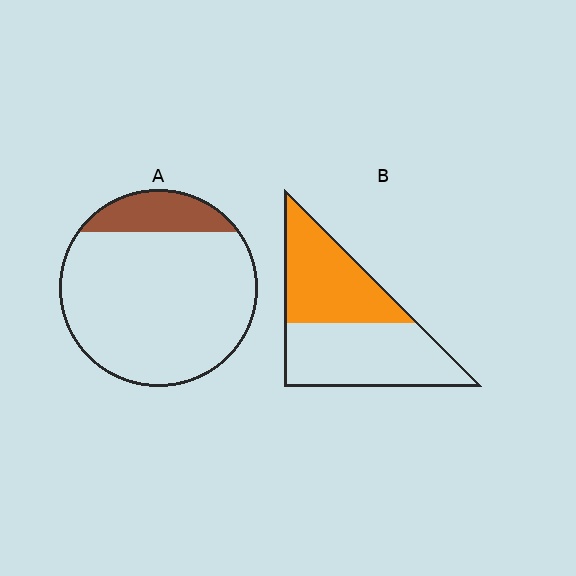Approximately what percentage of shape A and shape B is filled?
A is approximately 15% and B is approximately 45%.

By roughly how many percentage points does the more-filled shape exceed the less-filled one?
By roughly 30 percentage points (B over A).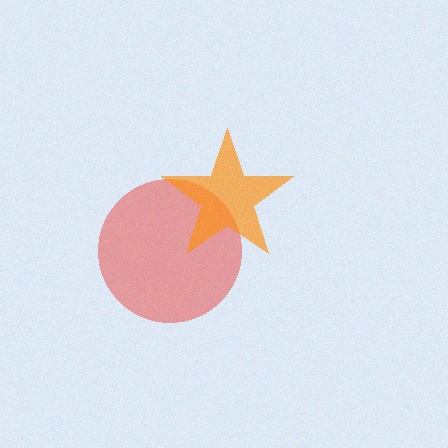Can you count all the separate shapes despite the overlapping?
Yes, there are 2 separate shapes.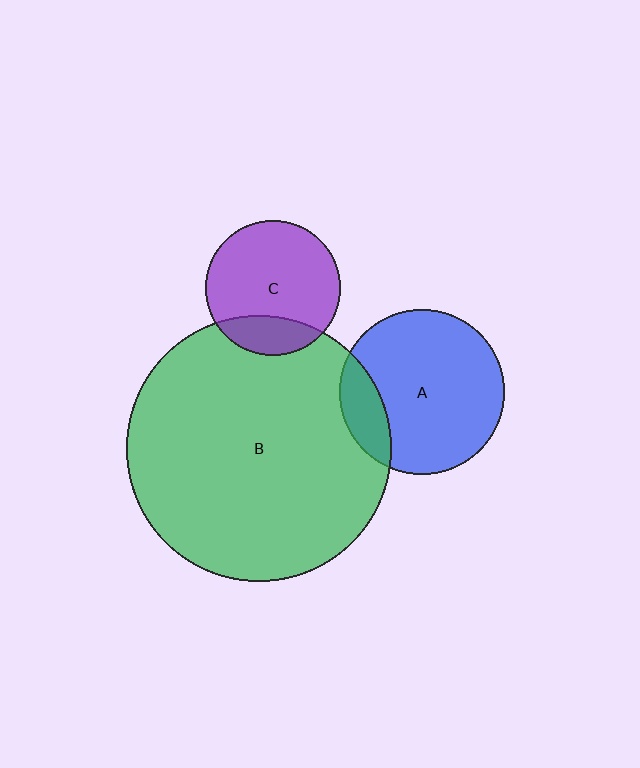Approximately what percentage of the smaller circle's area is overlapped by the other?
Approximately 20%.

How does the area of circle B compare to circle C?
Approximately 3.9 times.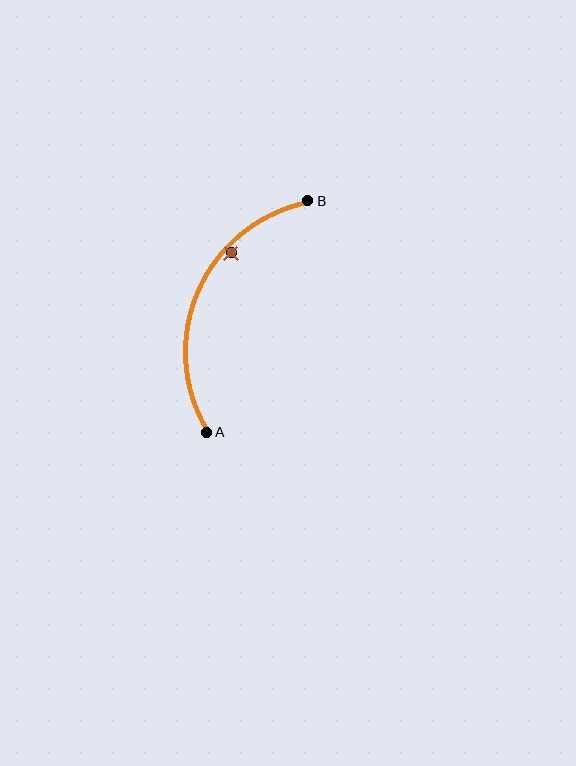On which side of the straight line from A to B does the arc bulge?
The arc bulges to the left of the straight line connecting A and B.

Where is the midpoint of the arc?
The arc midpoint is the point on the curve farthest from the straight line joining A and B. It sits to the left of that line.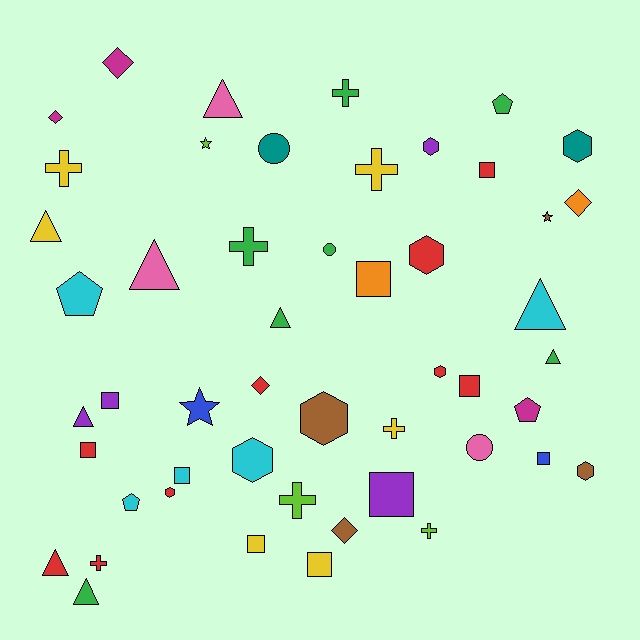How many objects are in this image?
There are 50 objects.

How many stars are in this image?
There are 3 stars.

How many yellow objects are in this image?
There are 6 yellow objects.